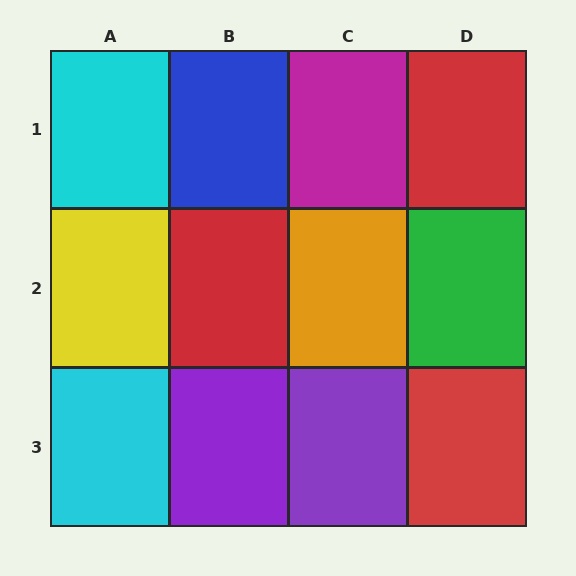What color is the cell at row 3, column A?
Cyan.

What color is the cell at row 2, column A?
Yellow.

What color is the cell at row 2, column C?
Orange.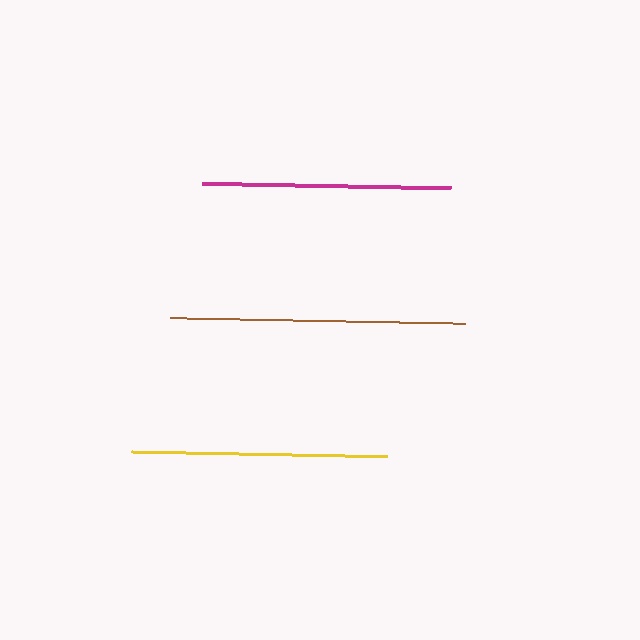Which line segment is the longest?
The brown line is the longest at approximately 295 pixels.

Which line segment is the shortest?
The magenta line is the shortest at approximately 249 pixels.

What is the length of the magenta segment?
The magenta segment is approximately 249 pixels long.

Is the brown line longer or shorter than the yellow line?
The brown line is longer than the yellow line.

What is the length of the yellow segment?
The yellow segment is approximately 256 pixels long.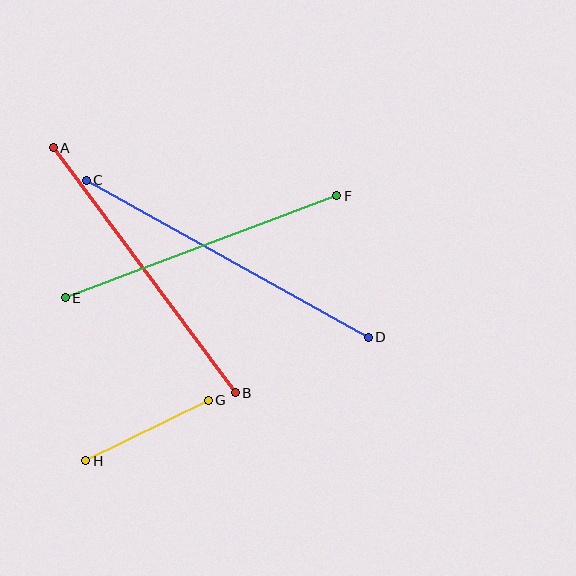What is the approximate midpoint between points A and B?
The midpoint is at approximately (144, 270) pixels.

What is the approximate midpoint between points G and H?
The midpoint is at approximately (147, 431) pixels.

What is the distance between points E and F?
The distance is approximately 290 pixels.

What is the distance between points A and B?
The distance is approximately 305 pixels.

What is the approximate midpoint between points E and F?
The midpoint is at approximately (201, 247) pixels.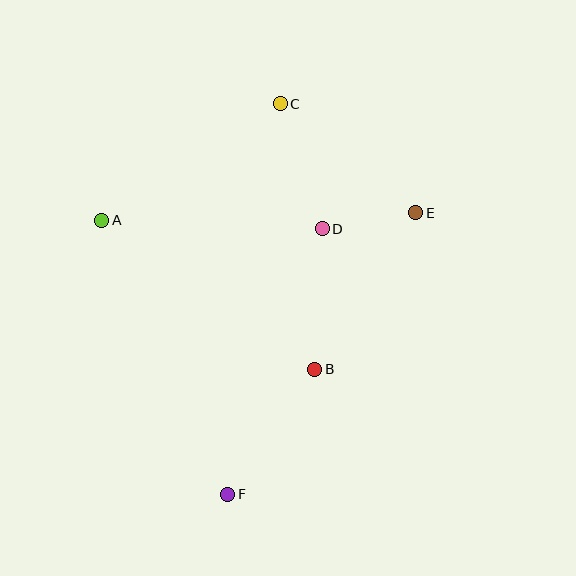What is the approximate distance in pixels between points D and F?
The distance between D and F is approximately 282 pixels.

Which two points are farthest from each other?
Points C and F are farthest from each other.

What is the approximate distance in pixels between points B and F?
The distance between B and F is approximately 153 pixels.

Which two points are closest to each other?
Points D and E are closest to each other.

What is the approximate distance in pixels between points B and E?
The distance between B and E is approximately 186 pixels.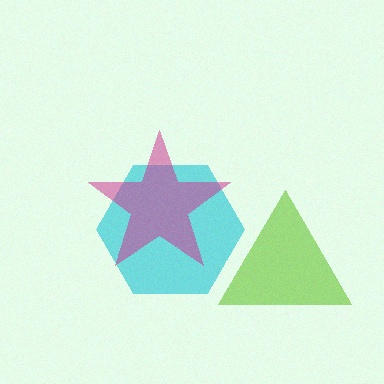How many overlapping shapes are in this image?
There are 3 overlapping shapes in the image.